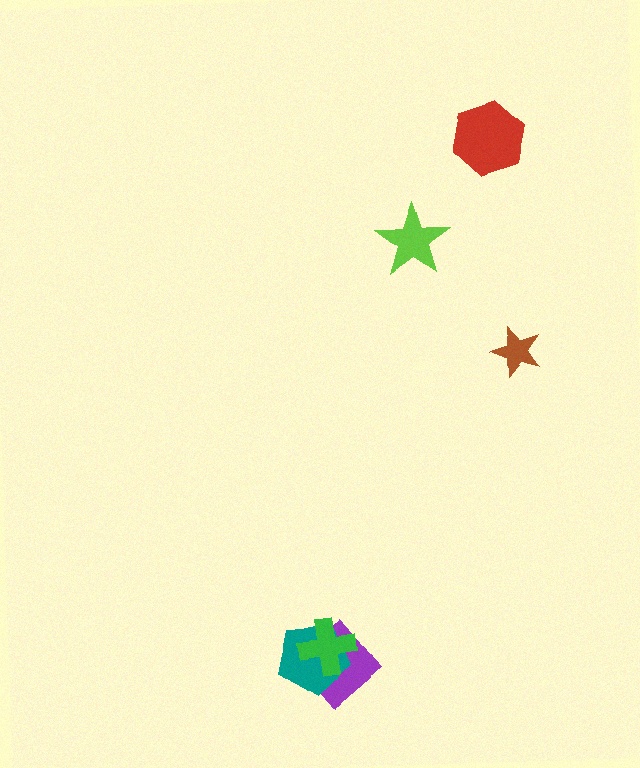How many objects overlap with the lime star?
0 objects overlap with the lime star.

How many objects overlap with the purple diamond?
2 objects overlap with the purple diamond.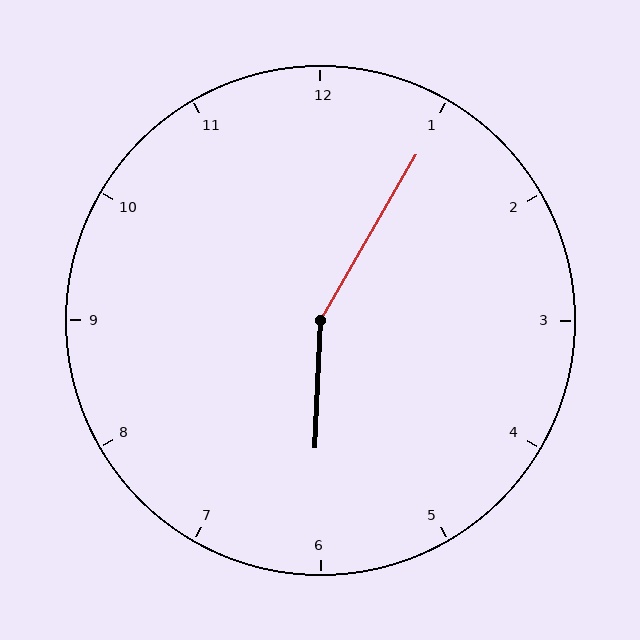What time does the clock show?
6:05.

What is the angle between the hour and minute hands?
Approximately 152 degrees.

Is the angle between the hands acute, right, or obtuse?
It is obtuse.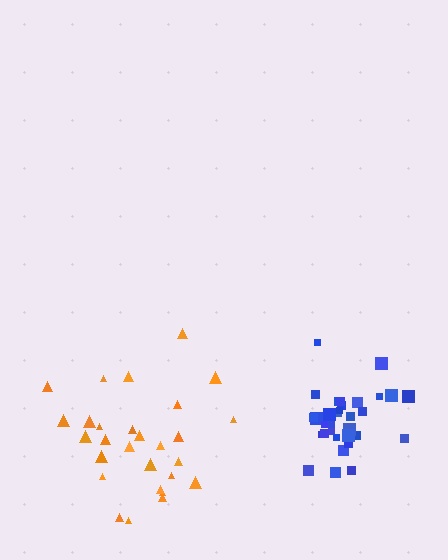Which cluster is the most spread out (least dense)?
Orange.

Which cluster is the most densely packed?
Blue.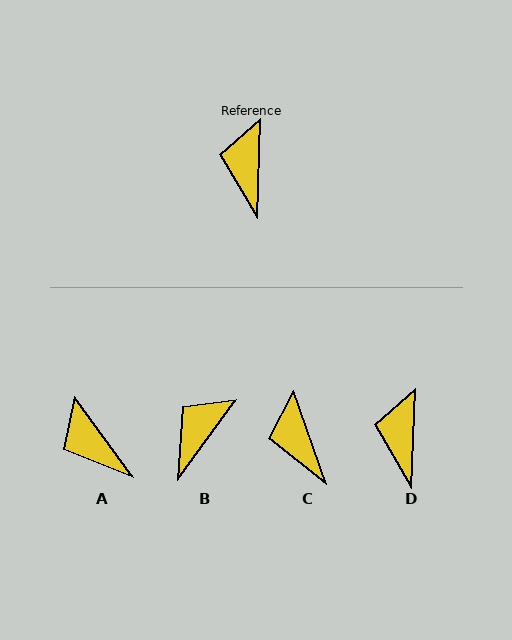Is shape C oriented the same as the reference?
No, it is off by about 21 degrees.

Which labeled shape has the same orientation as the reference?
D.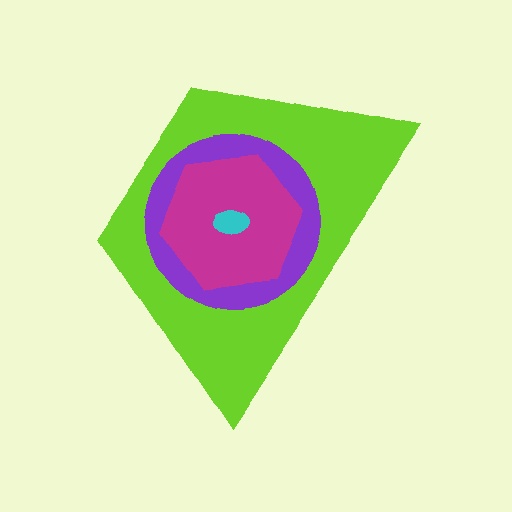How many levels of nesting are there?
4.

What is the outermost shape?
The lime trapezoid.